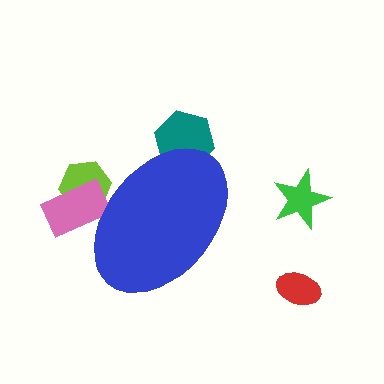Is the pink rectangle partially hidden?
Yes, the pink rectangle is partially hidden behind the blue ellipse.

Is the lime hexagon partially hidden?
Yes, the lime hexagon is partially hidden behind the blue ellipse.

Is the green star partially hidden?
No, the green star is fully visible.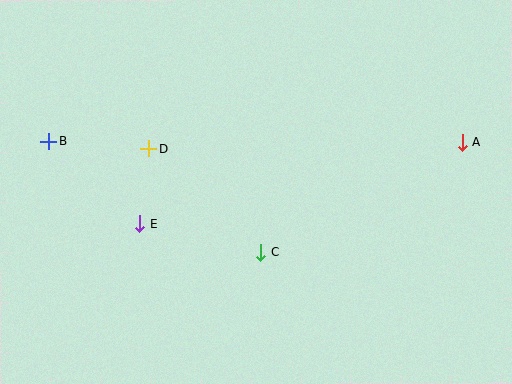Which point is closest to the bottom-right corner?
Point A is closest to the bottom-right corner.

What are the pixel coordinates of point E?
Point E is at (140, 224).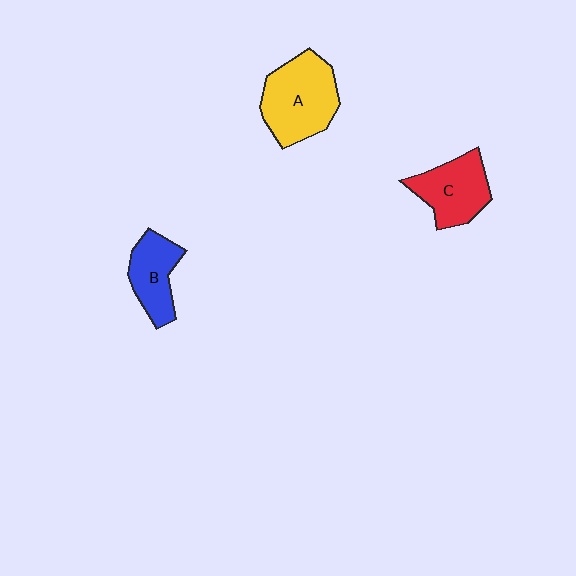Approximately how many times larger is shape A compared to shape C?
Approximately 1.3 times.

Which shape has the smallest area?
Shape B (blue).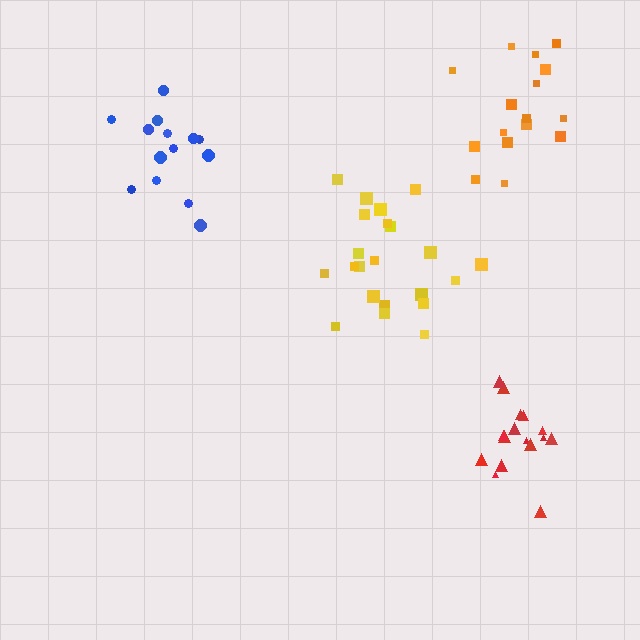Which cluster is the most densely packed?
Yellow.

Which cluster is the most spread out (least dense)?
Orange.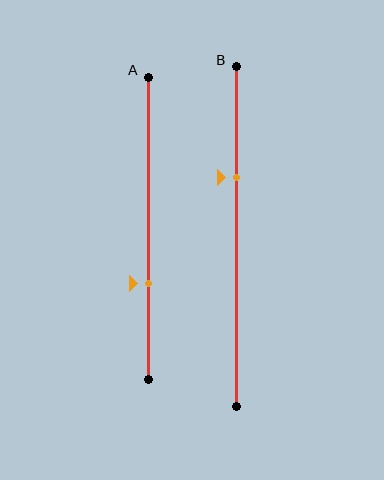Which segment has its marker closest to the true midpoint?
Segment B has its marker closest to the true midpoint.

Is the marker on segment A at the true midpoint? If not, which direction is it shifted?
No, the marker on segment A is shifted downward by about 18% of the segment length.